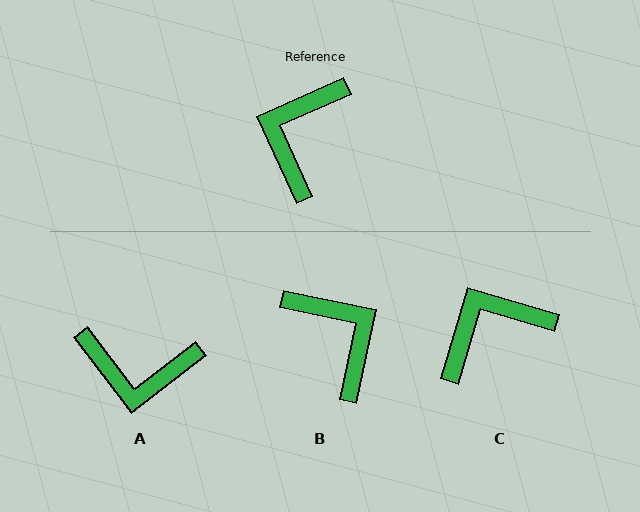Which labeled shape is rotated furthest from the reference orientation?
B, about 126 degrees away.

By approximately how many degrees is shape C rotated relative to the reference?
Approximately 41 degrees clockwise.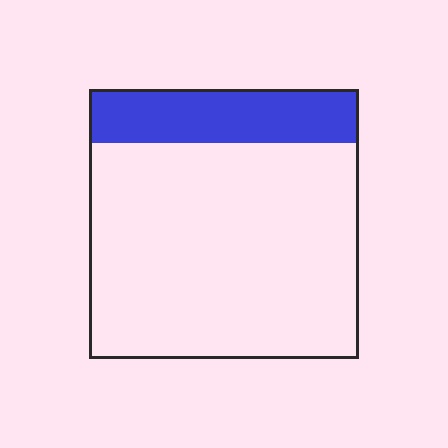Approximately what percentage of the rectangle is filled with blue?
Approximately 20%.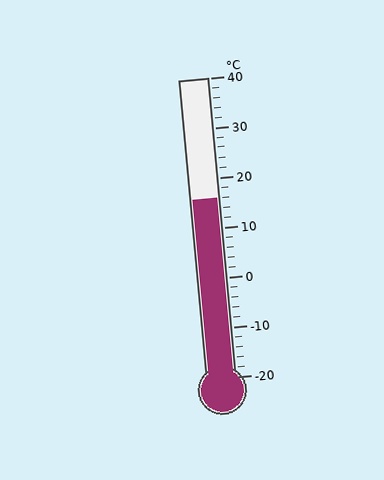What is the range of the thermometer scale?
The thermometer scale ranges from -20°C to 40°C.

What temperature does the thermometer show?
The thermometer shows approximately 16°C.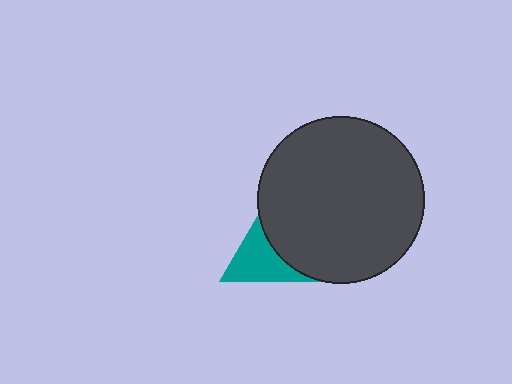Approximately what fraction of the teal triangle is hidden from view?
Roughly 66% of the teal triangle is hidden behind the dark gray circle.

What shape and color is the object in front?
The object in front is a dark gray circle.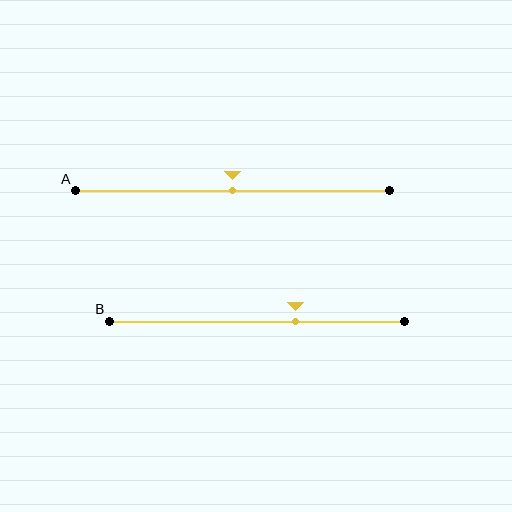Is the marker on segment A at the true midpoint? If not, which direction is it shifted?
Yes, the marker on segment A is at the true midpoint.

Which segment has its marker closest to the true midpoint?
Segment A has its marker closest to the true midpoint.